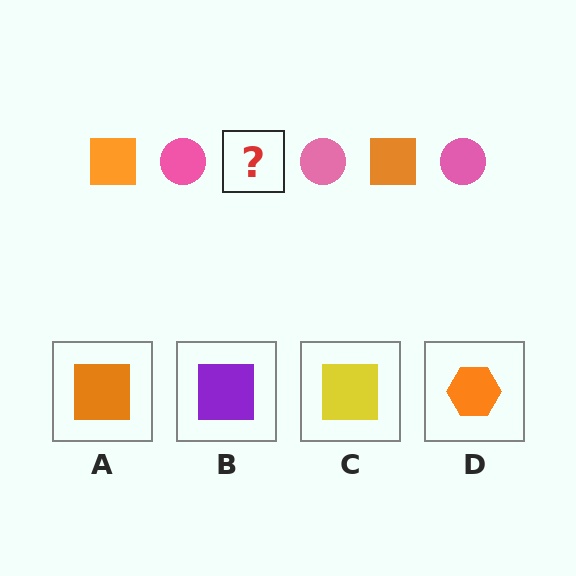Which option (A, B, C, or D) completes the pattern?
A.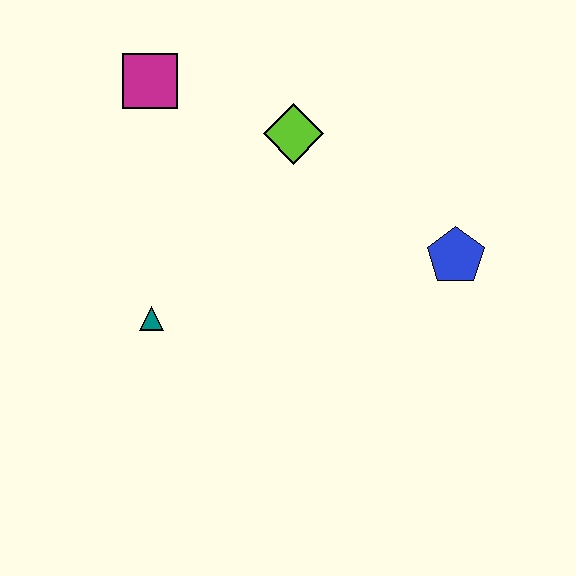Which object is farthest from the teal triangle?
The blue pentagon is farthest from the teal triangle.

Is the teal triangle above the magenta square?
No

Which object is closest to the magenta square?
The lime diamond is closest to the magenta square.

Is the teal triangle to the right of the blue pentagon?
No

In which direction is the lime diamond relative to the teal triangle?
The lime diamond is above the teal triangle.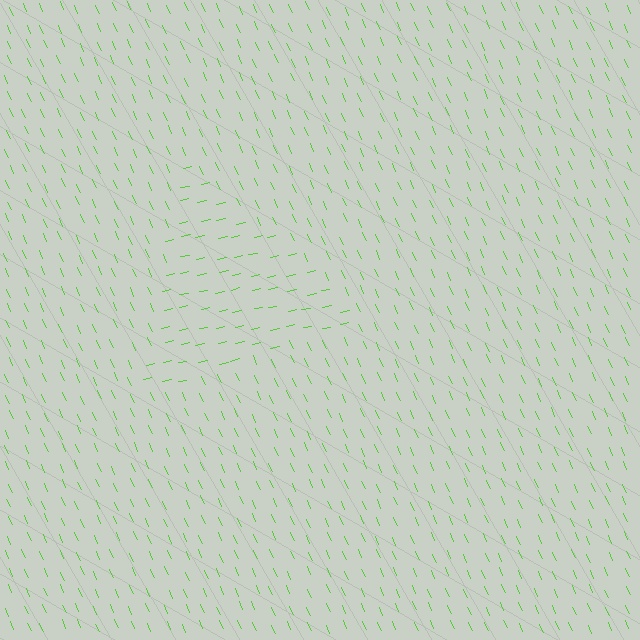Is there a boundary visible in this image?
Yes, there is a texture boundary formed by a change in line orientation.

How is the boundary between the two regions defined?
The boundary is defined purely by a change in line orientation (approximately 78 degrees difference). All lines are the same color and thickness.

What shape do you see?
I see a triangle.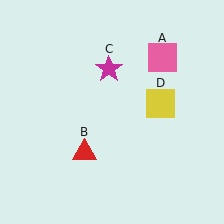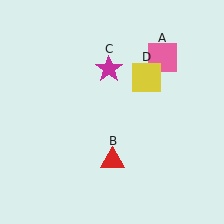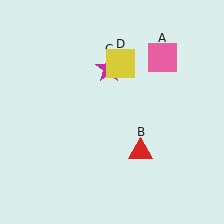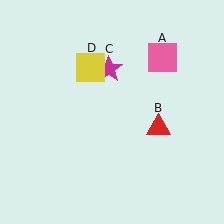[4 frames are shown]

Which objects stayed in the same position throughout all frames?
Pink square (object A) and magenta star (object C) remained stationary.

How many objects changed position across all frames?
2 objects changed position: red triangle (object B), yellow square (object D).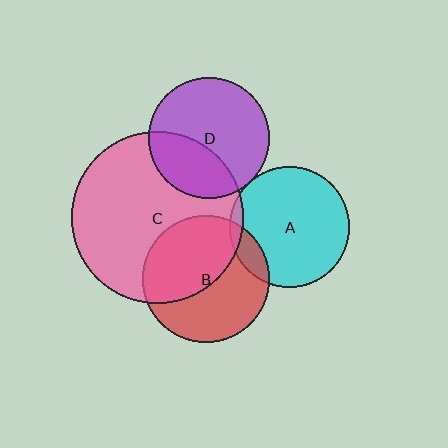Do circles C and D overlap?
Yes.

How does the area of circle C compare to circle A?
Approximately 2.0 times.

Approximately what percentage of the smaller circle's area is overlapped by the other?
Approximately 35%.